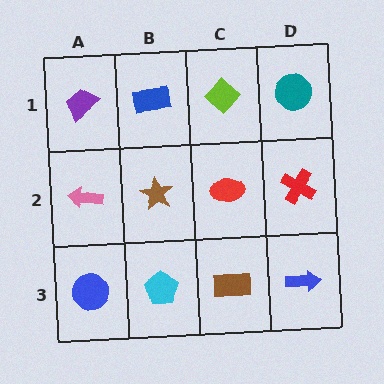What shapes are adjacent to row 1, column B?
A brown star (row 2, column B), a purple trapezoid (row 1, column A), a lime diamond (row 1, column C).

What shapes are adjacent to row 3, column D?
A red cross (row 2, column D), a brown rectangle (row 3, column C).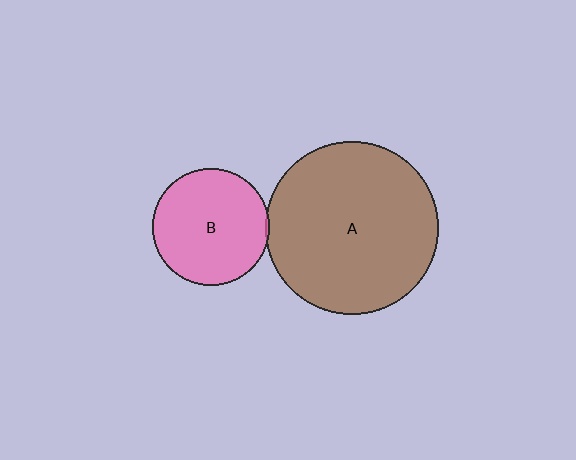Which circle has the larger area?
Circle A (brown).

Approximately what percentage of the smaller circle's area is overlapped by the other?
Approximately 5%.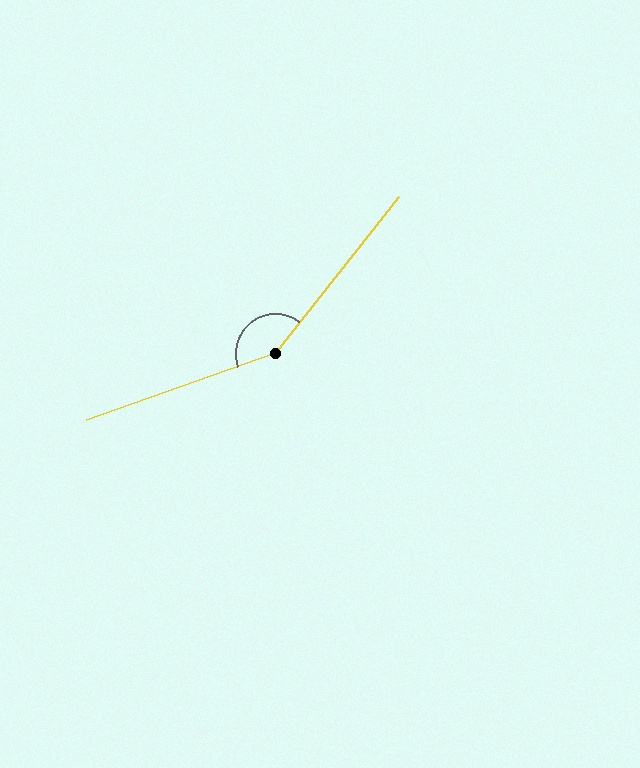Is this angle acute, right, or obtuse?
It is obtuse.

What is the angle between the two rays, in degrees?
Approximately 147 degrees.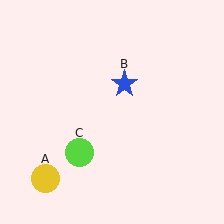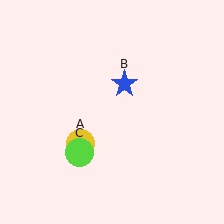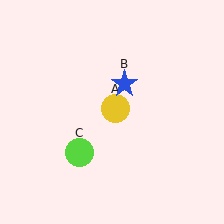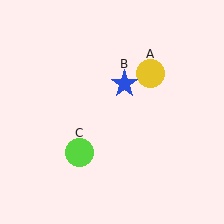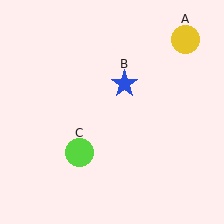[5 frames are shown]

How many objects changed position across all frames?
1 object changed position: yellow circle (object A).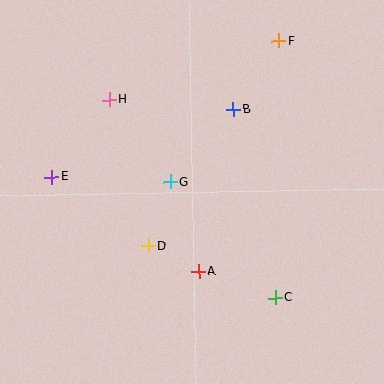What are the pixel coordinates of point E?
Point E is at (51, 177).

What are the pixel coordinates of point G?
Point G is at (170, 182).